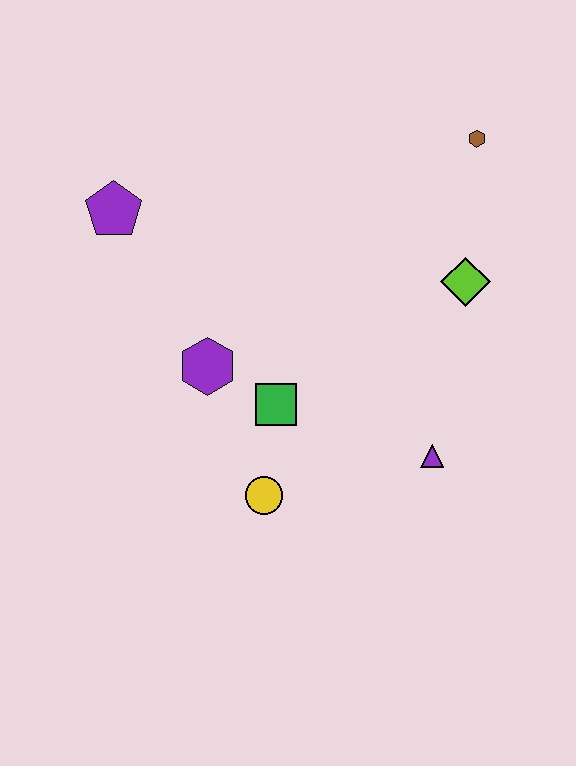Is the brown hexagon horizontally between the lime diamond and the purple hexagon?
No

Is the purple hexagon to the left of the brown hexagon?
Yes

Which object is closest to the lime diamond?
The brown hexagon is closest to the lime diamond.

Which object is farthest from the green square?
The brown hexagon is farthest from the green square.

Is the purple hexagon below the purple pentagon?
Yes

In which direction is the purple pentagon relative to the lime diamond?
The purple pentagon is to the left of the lime diamond.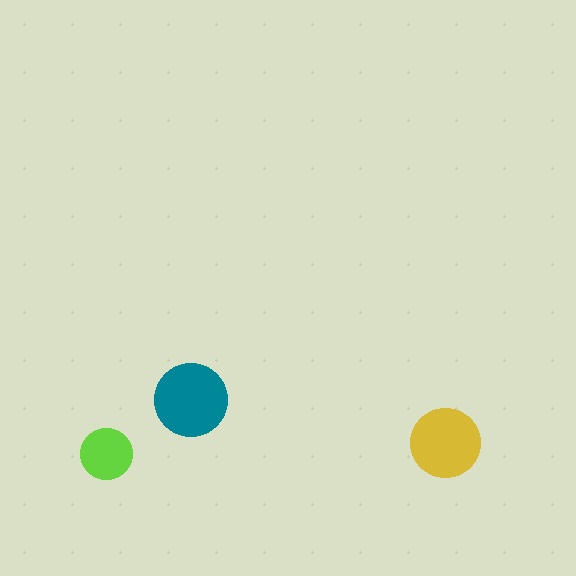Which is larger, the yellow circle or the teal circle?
The teal one.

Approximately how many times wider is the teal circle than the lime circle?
About 1.5 times wider.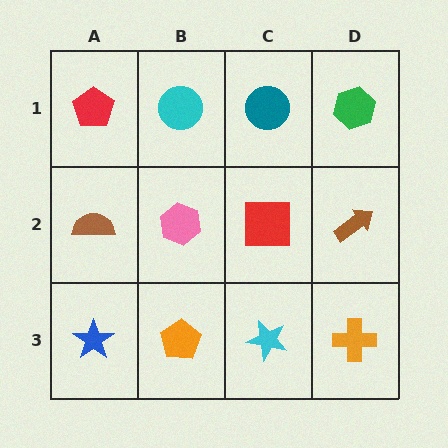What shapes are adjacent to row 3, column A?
A brown semicircle (row 2, column A), an orange pentagon (row 3, column B).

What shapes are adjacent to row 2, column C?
A teal circle (row 1, column C), a cyan star (row 3, column C), a pink hexagon (row 2, column B), a brown arrow (row 2, column D).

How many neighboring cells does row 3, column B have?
3.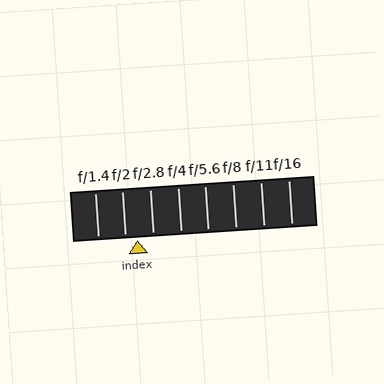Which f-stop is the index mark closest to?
The index mark is closest to f/2.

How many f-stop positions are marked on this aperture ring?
There are 8 f-stop positions marked.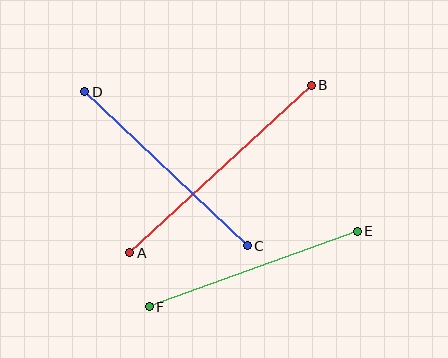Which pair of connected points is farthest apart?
Points A and B are farthest apart.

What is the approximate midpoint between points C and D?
The midpoint is at approximately (166, 169) pixels.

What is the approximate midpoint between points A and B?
The midpoint is at approximately (220, 169) pixels.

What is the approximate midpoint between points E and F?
The midpoint is at approximately (253, 269) pixels.